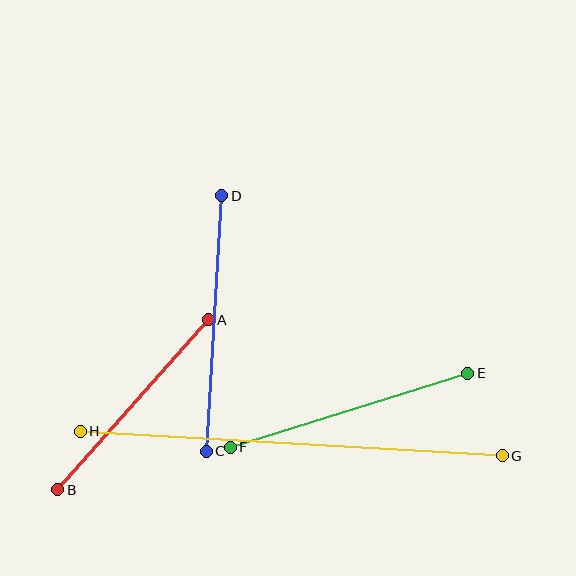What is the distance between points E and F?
The distance is approximately 249 pixels.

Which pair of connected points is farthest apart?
Points G and H are farthest apart.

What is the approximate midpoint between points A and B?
The midpoint is at approximately (133, 405) pixels.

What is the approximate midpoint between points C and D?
The midpoint is at approximately (214, 324) pixels.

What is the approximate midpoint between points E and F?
The midpoint is at approximately (349, 410) pixels.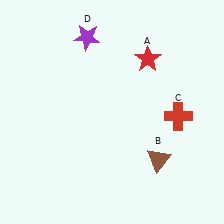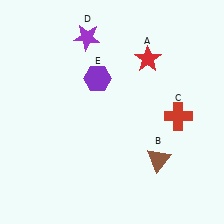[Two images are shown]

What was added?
A purple hexagon (E) was added in Image 2.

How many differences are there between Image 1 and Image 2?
There is 1 difference between the two images.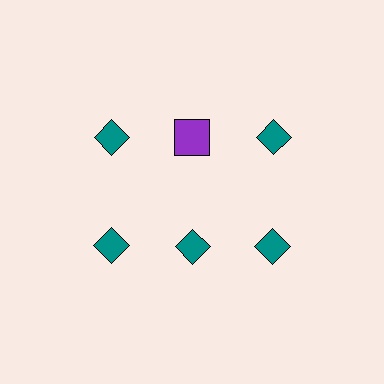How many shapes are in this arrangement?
There are 6 shapes arranged in a grid pattern.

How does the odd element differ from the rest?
It differs in both color (purple instead of teal) and shape (square instead of diamond).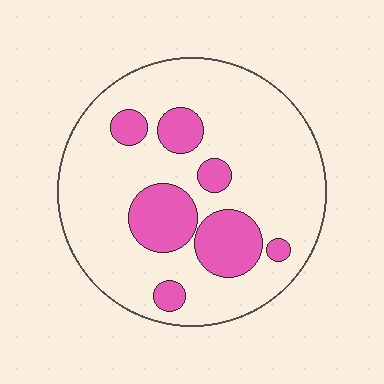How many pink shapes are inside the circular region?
7.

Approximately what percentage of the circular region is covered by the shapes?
Approximately 20%.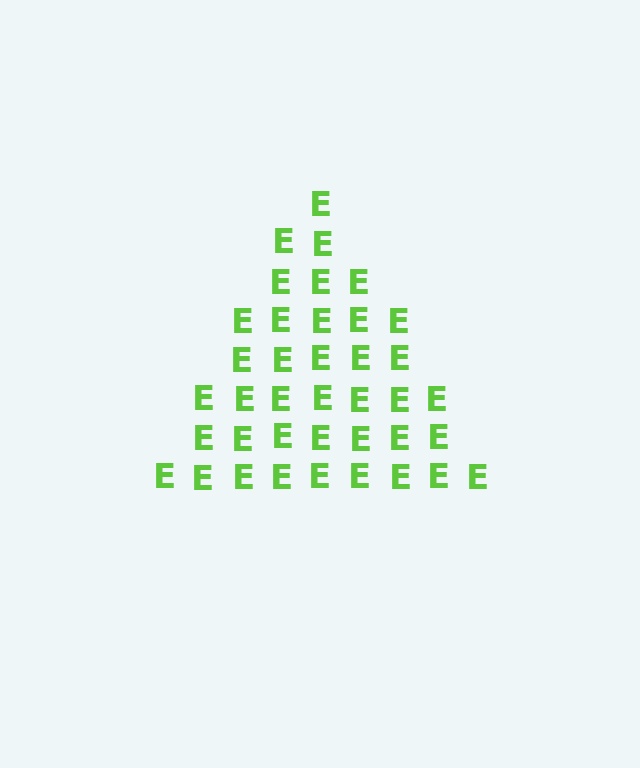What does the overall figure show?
The overall figure shows a triangle.